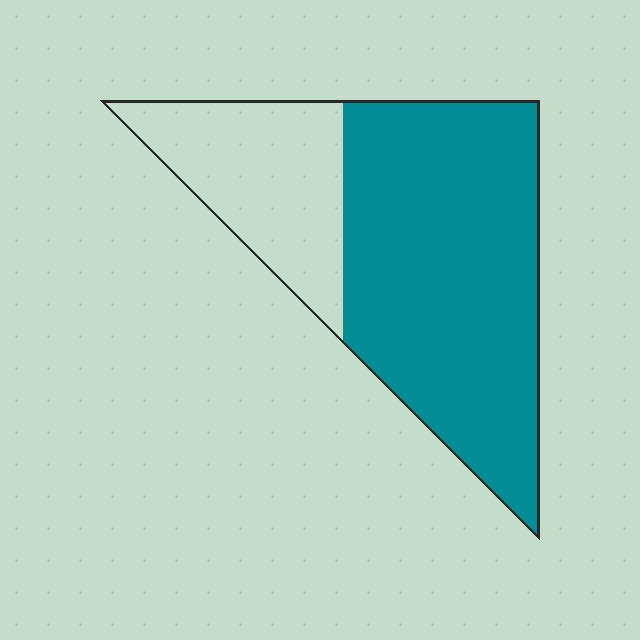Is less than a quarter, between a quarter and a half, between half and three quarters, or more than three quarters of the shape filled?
Between half and three quarters.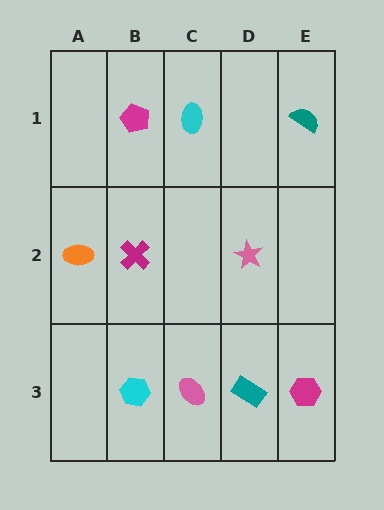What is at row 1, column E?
A teal semicircle.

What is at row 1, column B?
A magenta pentagon.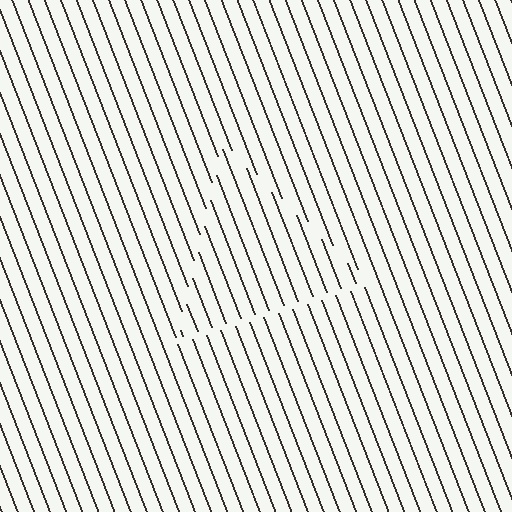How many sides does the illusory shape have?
3 sides — the line-ends trace a triangle.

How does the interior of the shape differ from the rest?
The interior of the shape contains the same grating, shifted by half a period — the contour is defined by the phase discontinuity where line-ends from the inner and outer gratings abut.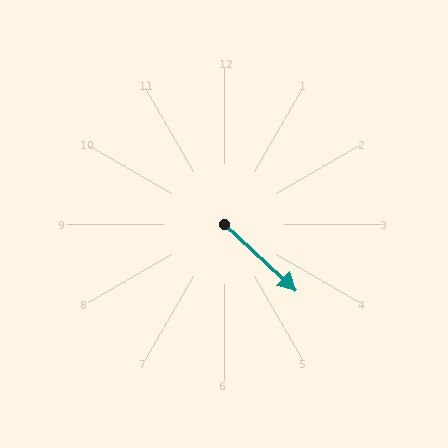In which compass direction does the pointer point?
Southeast.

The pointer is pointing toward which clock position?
Roughly 4 o'clock.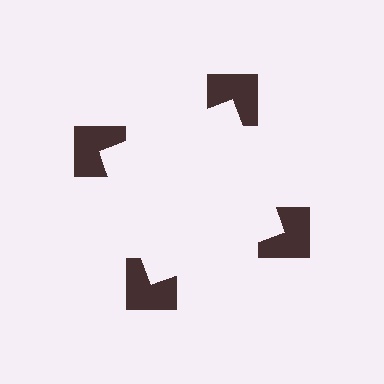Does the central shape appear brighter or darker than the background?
It typically appears slightly brighter than the background, even though no actual brightness change is drawn.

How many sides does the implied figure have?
4 sides.